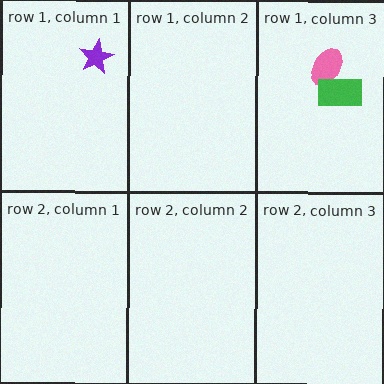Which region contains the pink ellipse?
The row 1, column 3 region.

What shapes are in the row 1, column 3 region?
The pink ellipse, the green rectangle.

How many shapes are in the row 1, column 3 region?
2.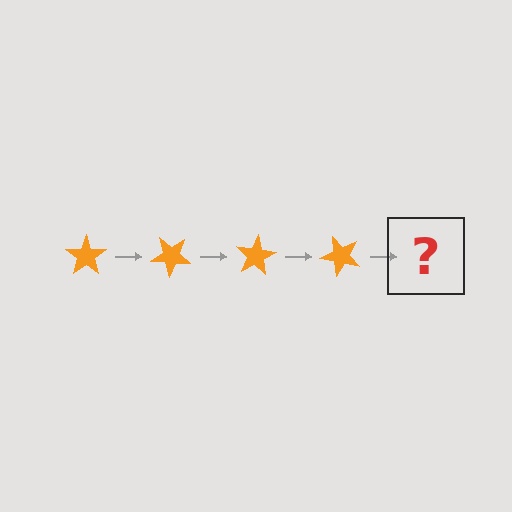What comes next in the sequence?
The next element should be an orange star rotated 160 degrees.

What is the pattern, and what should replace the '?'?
The pattern is that the star rotates 40 degrees each step. The '?' should be an orange star rotated 160 degrees.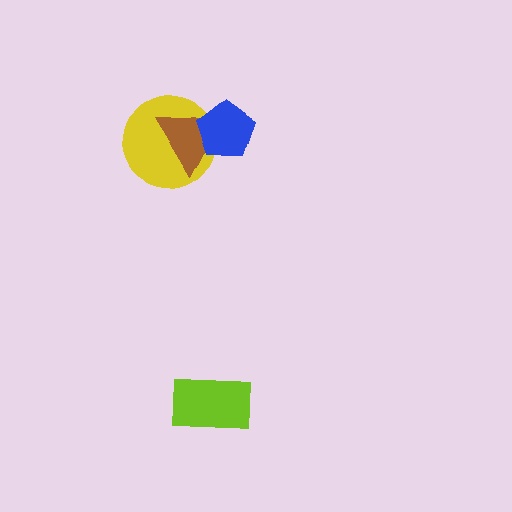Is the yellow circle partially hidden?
Yes, it is partially covered by another shape.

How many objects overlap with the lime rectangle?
0 objects overlap with the lime rectangle.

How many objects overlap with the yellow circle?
2 objects overlap with the yellow circle.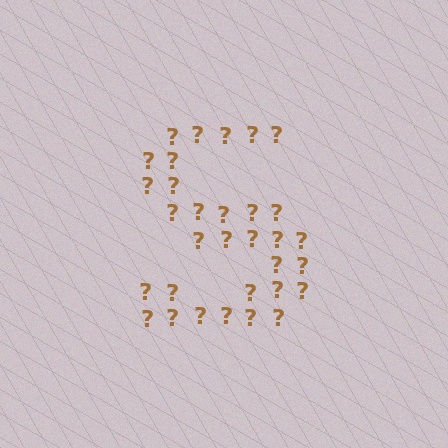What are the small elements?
The small elements are question marks.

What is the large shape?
The large shape is the letter S.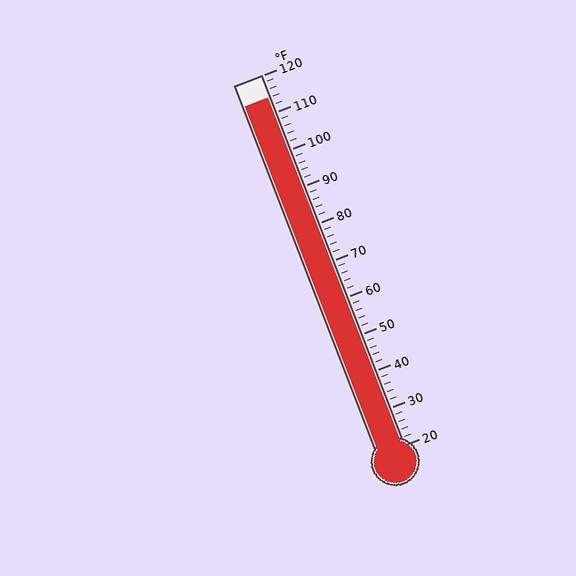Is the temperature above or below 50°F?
The temperature is above 50°F.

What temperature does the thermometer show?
The thermometer shows approximately 114°F.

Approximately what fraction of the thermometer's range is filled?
The thermometer is filled to approximately 95% of its range.